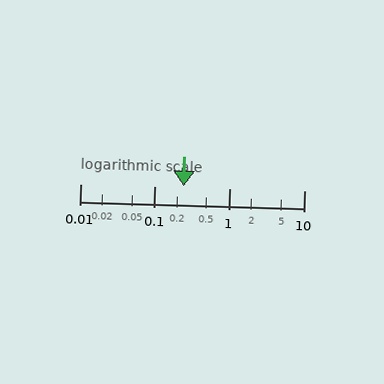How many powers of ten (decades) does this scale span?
The scale spans 3 decades, from 0.01 to 10.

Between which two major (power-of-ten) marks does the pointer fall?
The pointer is between 0.1 and 1.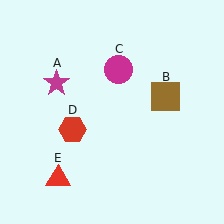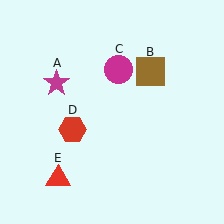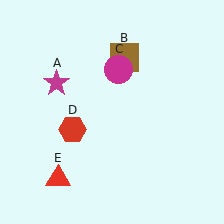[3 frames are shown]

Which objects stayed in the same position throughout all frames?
Magenta star (object A) and magenta circle (object C) and red hexagon (object D) and red triangle (object E) remained stationary.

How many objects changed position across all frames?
1 object changed position: brown square (object B).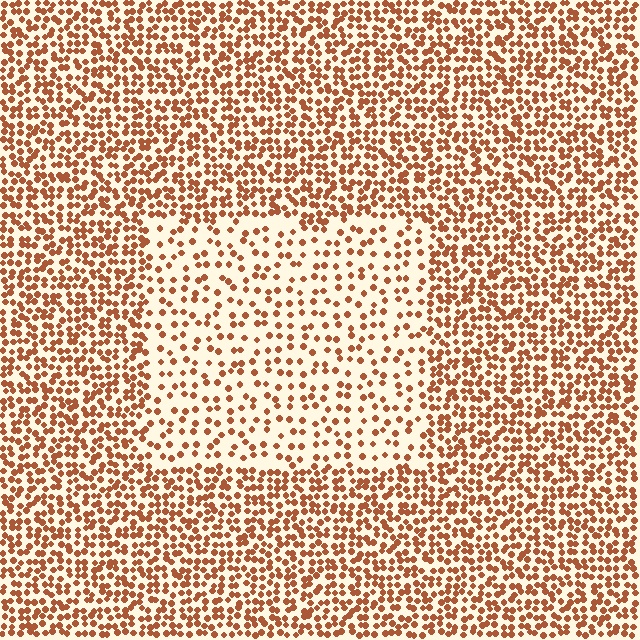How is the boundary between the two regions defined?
The boundary is defined by a change in element density (approximately 2.2x ratio). All elements are the same color, size, and shape.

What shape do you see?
I see a rectangle.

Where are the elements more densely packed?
The elements are more densely packed outside the rectangle boundary.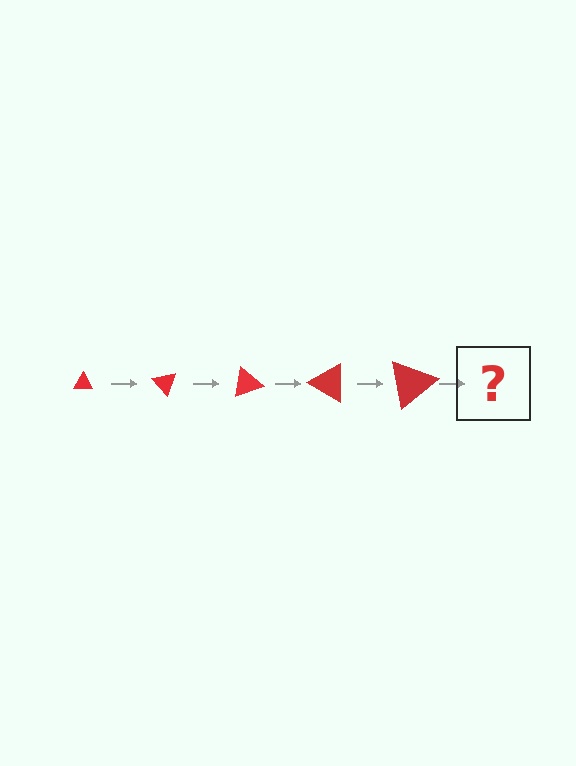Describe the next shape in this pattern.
It should be a triangle, larger than the previous one and rotated 250 degrees from the start.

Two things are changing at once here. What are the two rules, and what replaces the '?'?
The two rules are that the triangle grows larger each step and it rotates 50 degrees each step. The '?' should be a triangle, larger than the previous one and rotated 250 degrees from the start.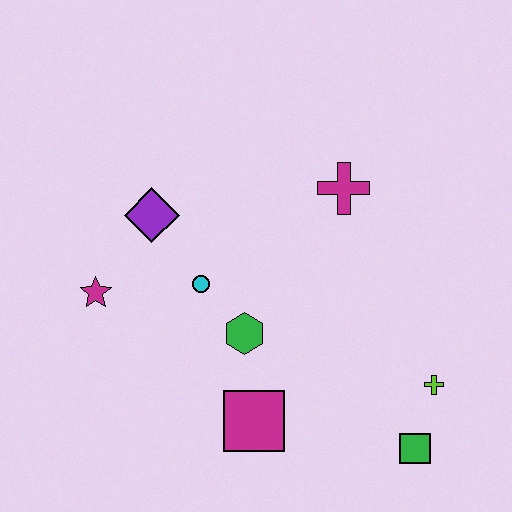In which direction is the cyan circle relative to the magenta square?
The cyan circle is above the magenta square.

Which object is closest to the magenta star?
The purple diamond is closest to the magenta star.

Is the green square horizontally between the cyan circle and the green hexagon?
No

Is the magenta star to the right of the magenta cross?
No